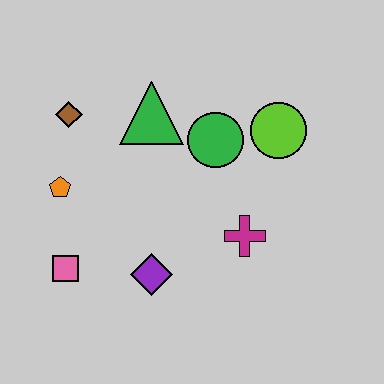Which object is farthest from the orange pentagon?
The lime circle is farthest from the orange pentagon.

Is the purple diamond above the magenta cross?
No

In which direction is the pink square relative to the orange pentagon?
The pink square is below the orange pentagon.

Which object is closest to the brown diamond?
The orange pentagon is closest to the brown diamond.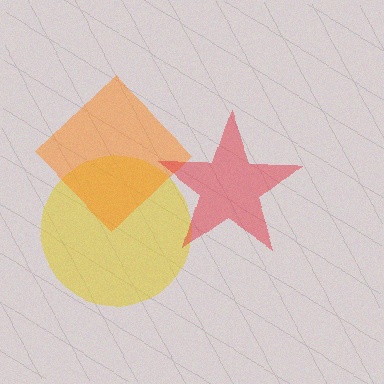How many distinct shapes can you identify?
There are 3 distinct shapes: a yellow circle, an orange diamond, a red star.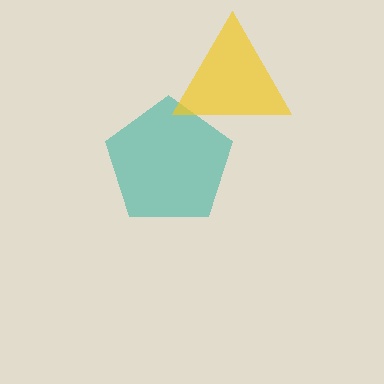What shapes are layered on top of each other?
The layered shapes are: a teal pentagon, a yellow triangle.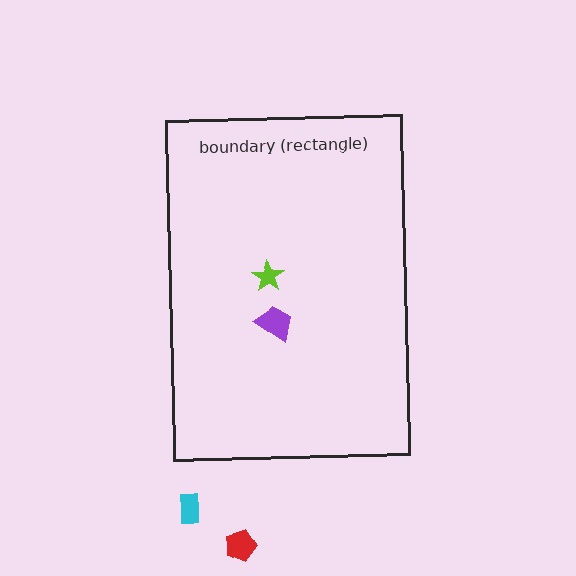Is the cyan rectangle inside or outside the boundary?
Outside.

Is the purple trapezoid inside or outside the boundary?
Inside.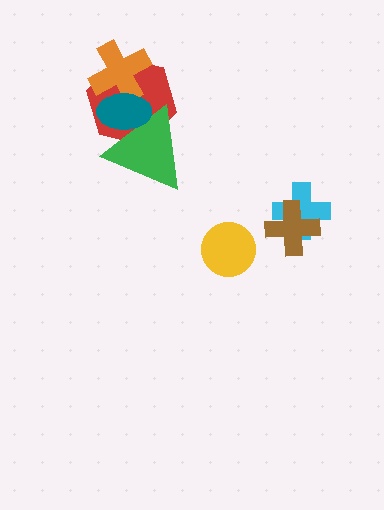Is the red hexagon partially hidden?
Yes, it is partially covered by another shape.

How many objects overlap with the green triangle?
2 objects overlap with the green triangle.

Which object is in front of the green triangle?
The teal ellipse is in front of the green triangle.